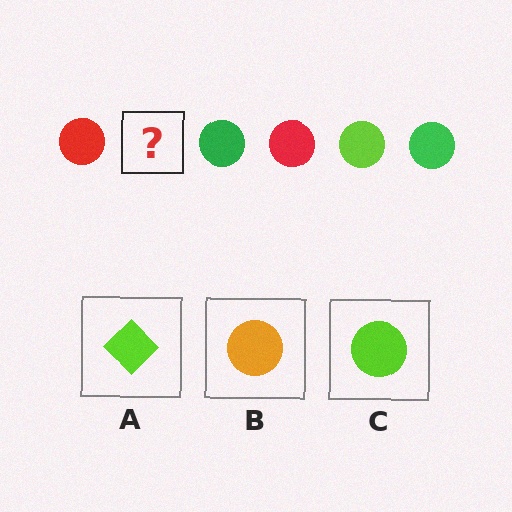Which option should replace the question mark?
Option C.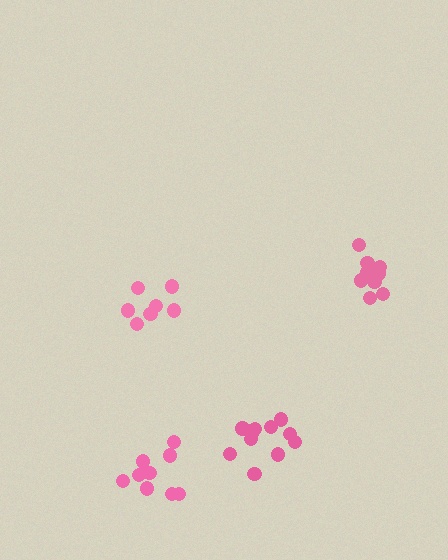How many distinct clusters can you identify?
There are 4 distinct clusters.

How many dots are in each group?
Group 1: 7 dots, Group 2: 9 dots, Group 3: 12 dots, Group 4: 11 dots (39 total).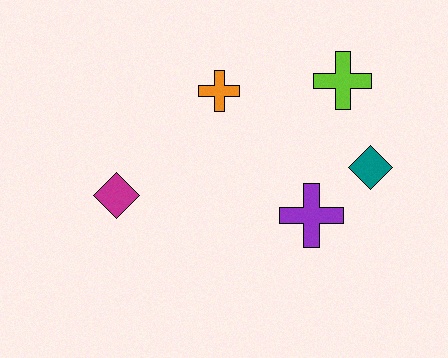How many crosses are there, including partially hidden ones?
There are 3 crosses.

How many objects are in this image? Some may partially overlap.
There are 5 objects.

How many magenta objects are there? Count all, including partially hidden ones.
There is 1 magenta object.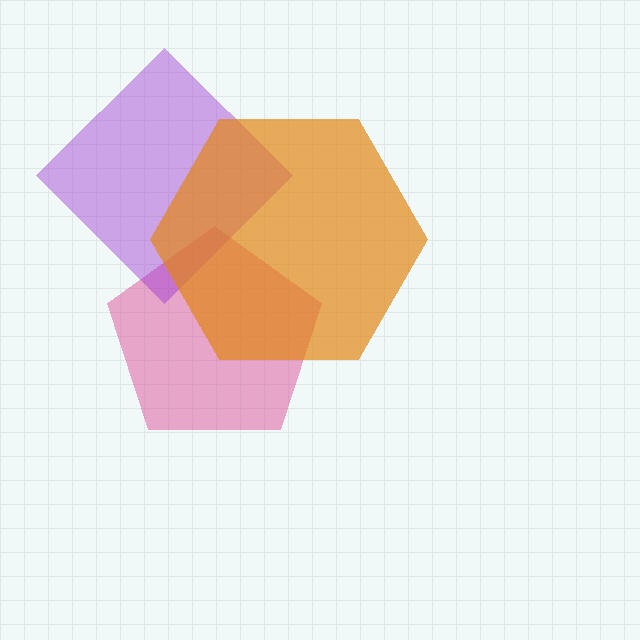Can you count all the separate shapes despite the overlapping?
Yes, there are 3 separate shapes.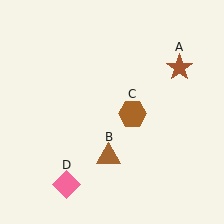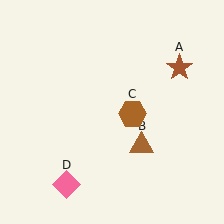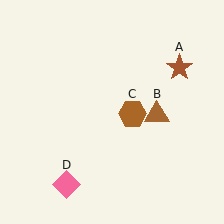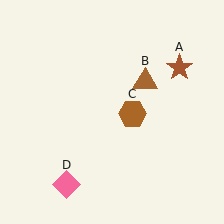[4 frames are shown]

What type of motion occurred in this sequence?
The brown triangle (object B) rotated counterclockwise around the center of the scene.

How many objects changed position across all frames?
1 object changed position: brown triangle (object B).